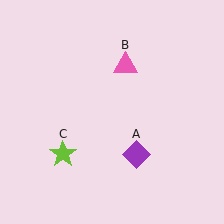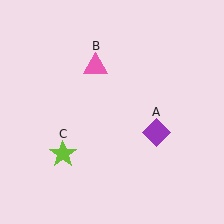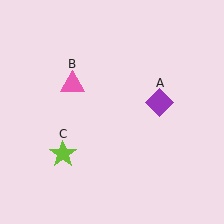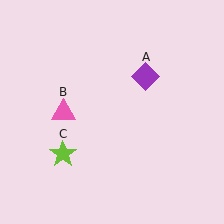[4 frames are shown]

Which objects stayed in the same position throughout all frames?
Lime star (object C) remained stationary.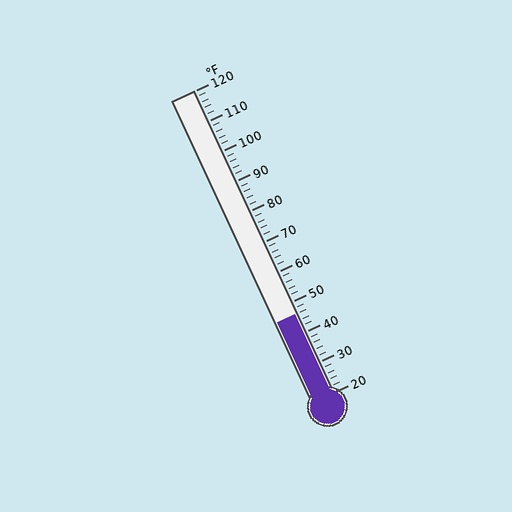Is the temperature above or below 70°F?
The temperature is below 70°F.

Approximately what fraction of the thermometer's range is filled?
The thermometer is filled to approximately 25% of its range.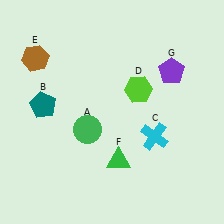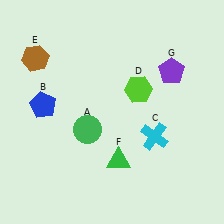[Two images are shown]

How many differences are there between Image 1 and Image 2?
There is 1 difference between the two images.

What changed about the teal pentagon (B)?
In Image 1, B is teal. In Image 2, it changed to blue.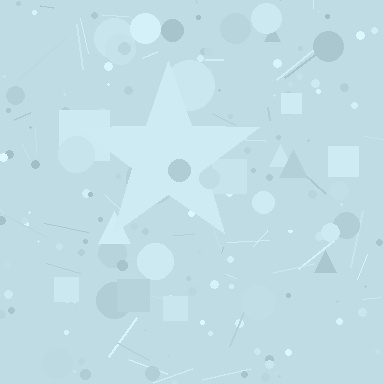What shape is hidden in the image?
A star is hidden in the image.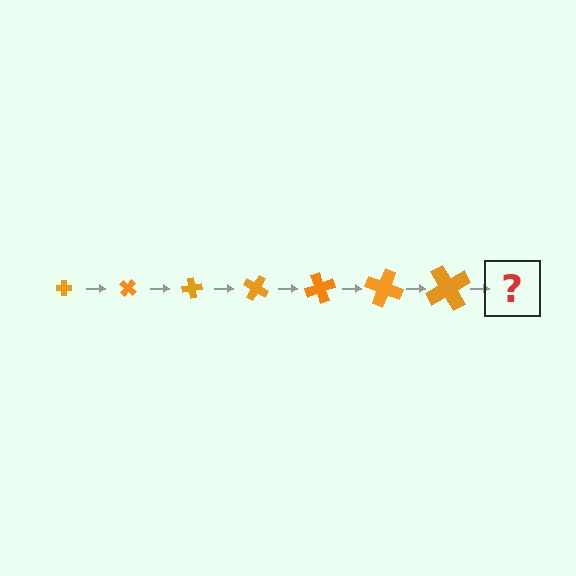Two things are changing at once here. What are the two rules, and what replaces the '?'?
The two rules are that the cross grows larger each step and it rotates 40 degrees each step. The '?' should be a cross, larger than the previous one and rotated 280 degrees from the start.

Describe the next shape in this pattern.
It should be a cross, larger than the previous one and rotated 280 degrees from the start.